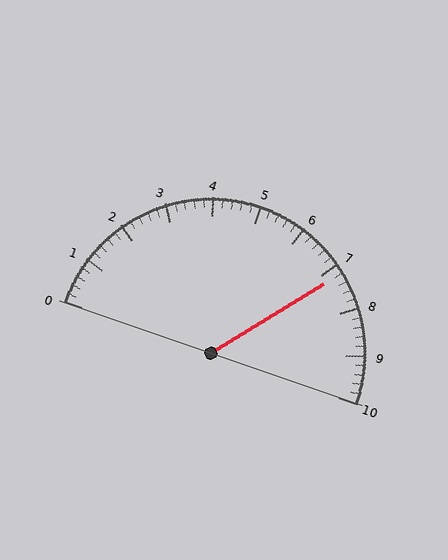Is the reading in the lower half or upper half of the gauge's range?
The reading is in the upper half of the range (0 to 10).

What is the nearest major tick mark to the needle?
The nearest major tick mark is 7.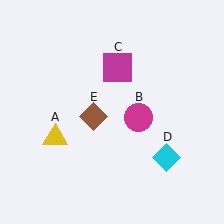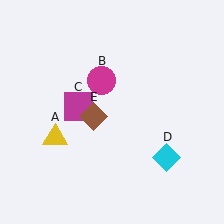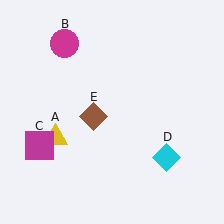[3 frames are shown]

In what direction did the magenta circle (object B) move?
The magenta circle (object B) moved up and to the left.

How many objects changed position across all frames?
2 objects changed position: magenta circle (object B), magenta square (object C).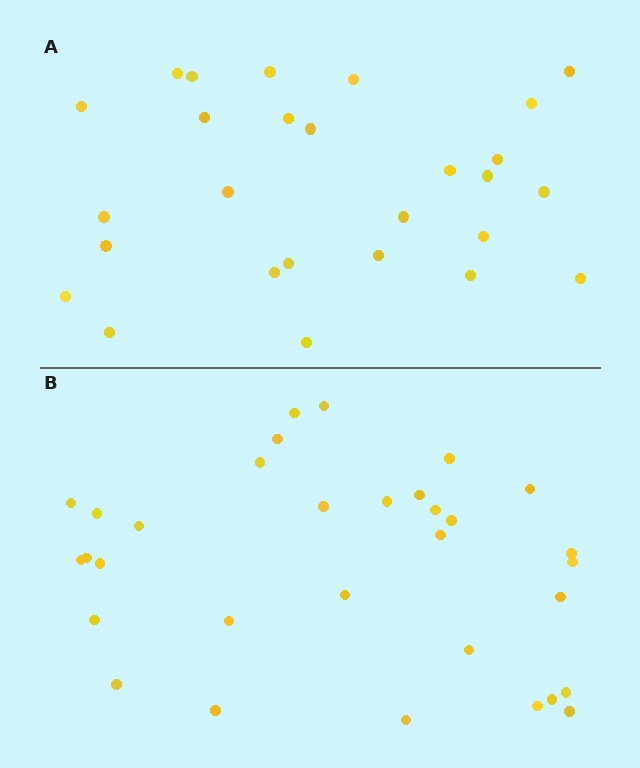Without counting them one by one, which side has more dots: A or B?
Region B (the bottom region) has more dots.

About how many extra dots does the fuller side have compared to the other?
Region B has about 5 more dots than region A.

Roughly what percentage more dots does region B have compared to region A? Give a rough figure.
About 20% more.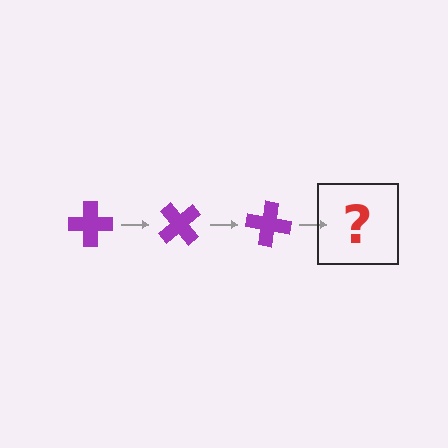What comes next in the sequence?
The next element should be a purple cross rotated 150 degrees.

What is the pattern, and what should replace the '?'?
The pattern is that the cross rotates 50 degrees each step. The '?' should be a purple cross rotated 150 degrees.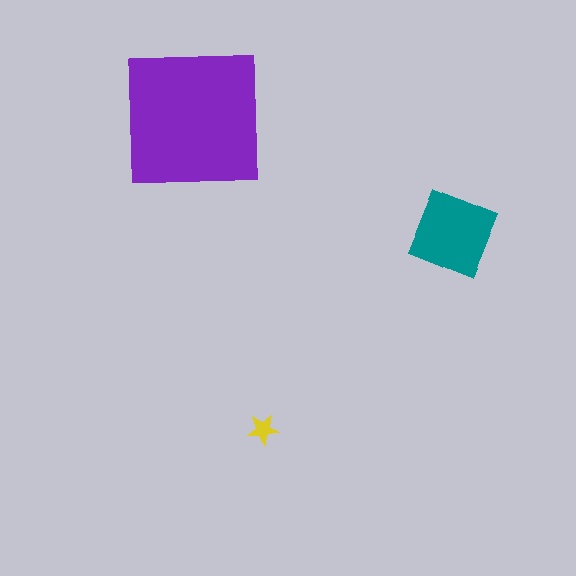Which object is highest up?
The purple square is topmost.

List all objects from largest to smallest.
The purple square, the teal diamond, the yellow star.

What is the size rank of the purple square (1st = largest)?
1st.